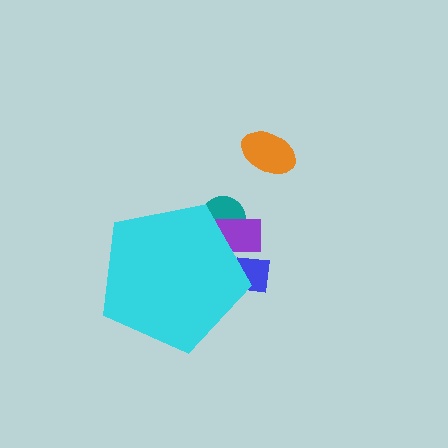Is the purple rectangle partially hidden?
Yes, the purple rectangle is partially hidden behind the cyan pentagon.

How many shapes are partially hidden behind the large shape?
3 shapes are partially hidden.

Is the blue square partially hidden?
Yes, the blue square is partially hidden behind the cyan pentagon.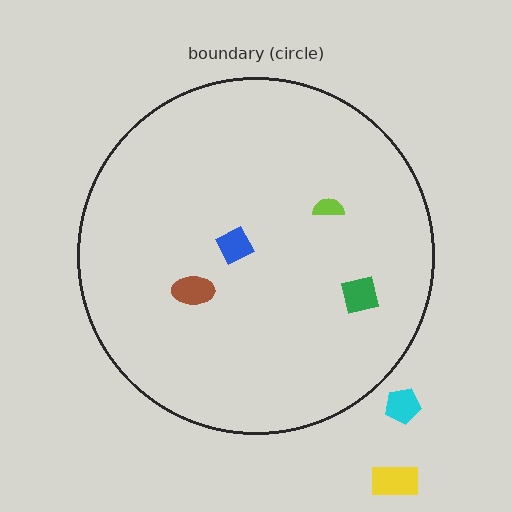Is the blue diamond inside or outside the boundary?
Inside.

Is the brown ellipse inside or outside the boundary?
Inside.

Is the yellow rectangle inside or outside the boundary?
Outside.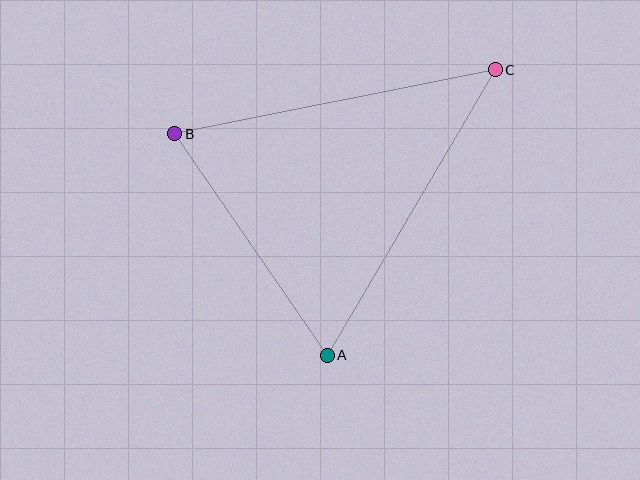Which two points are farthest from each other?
Points A and C are farthest from each other.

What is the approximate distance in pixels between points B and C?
The distance between B and C is approximately 327 pixels.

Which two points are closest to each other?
Points A and B are closest to each other.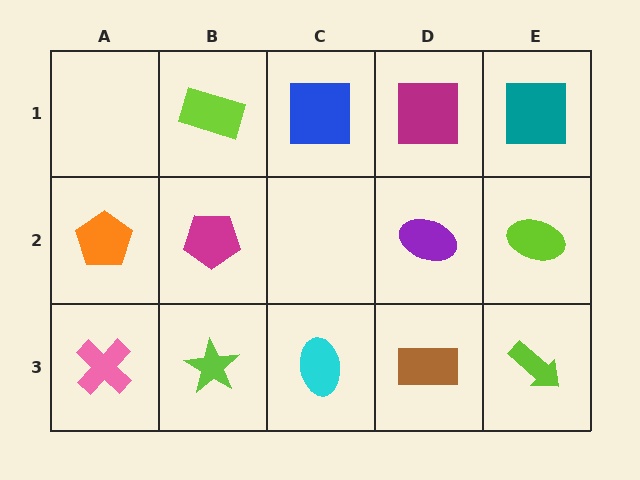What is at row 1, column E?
A teal square.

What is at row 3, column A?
A pink cross.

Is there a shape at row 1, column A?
No, that cell is empty.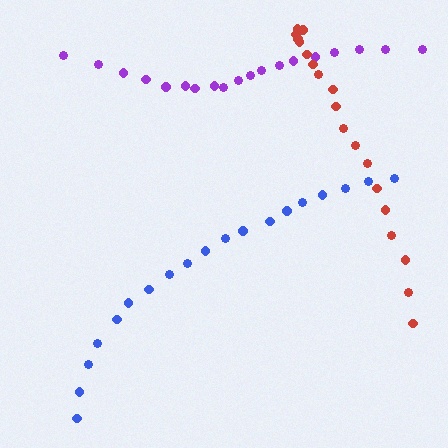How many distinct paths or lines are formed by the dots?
There are 3 distinct paths.